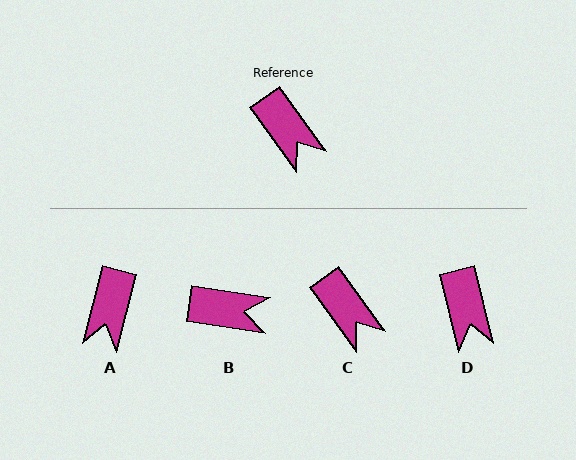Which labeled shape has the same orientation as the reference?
C.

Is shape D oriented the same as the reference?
No, it is off by about 22 degrees.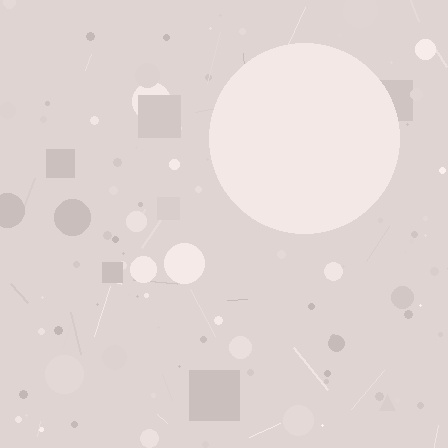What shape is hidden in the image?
A circle is hidden in the image.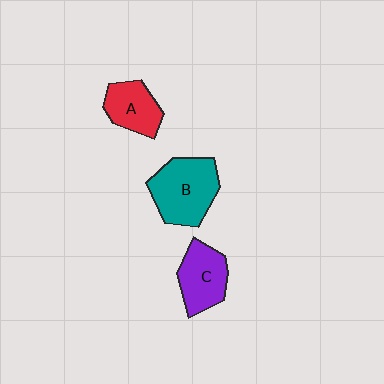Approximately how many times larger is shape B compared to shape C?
Approximately 1.4 times.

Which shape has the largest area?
Shape B (teal).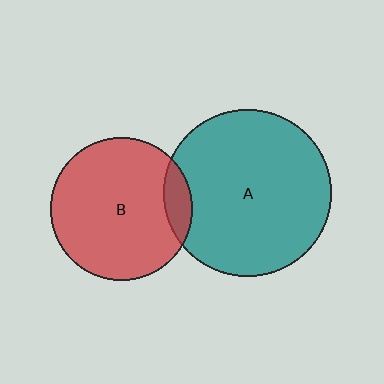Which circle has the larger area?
Circle A (teal).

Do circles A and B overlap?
Yes.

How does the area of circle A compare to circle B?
Approximately 1.4 times.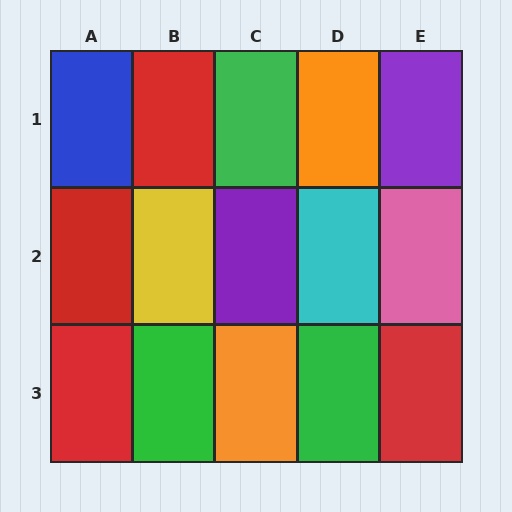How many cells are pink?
1 cell is pink.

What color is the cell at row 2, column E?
Pink.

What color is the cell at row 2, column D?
Cyan.